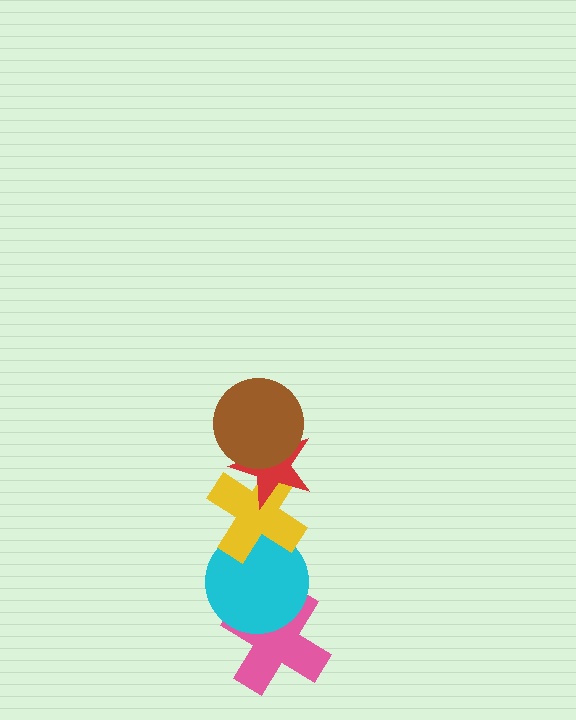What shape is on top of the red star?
The brown circle is on top of the red star.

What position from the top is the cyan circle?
The cyan circle is 4th from the top.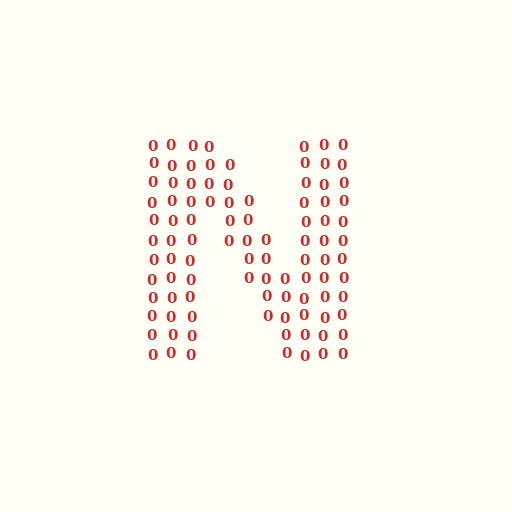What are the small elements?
The small elements are digit 0's.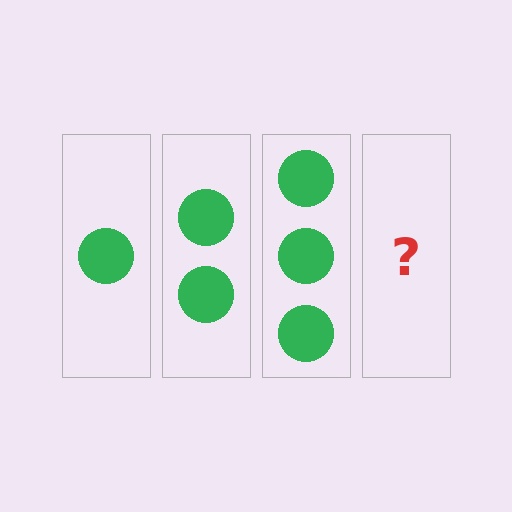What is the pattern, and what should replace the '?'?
The pattern is that each step adds one more circle. The '?' should be 4 circles.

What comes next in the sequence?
The next element should be 4 circles.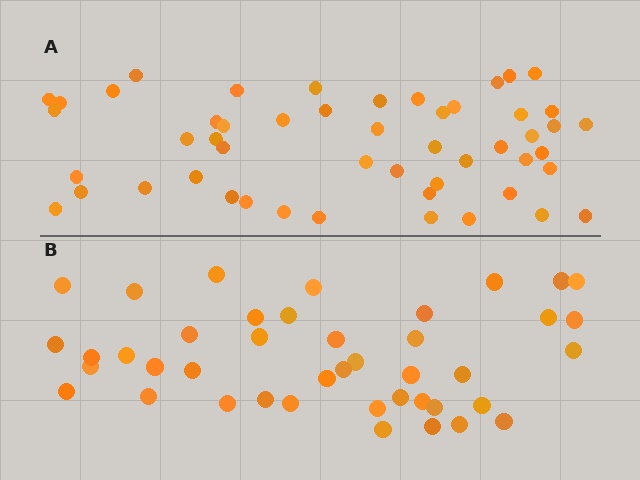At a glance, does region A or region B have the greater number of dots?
Region A (the top region) has more dots.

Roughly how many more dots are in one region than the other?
Region A has roughly 8 or so more dots than region B.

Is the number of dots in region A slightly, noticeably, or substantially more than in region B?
Region A has only slightly more — the two regions are fairly close. The ratio is roughly 1.2 to 1.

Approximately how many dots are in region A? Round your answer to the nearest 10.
About 50 dots. (The exact count is 51, which rounds to 50.)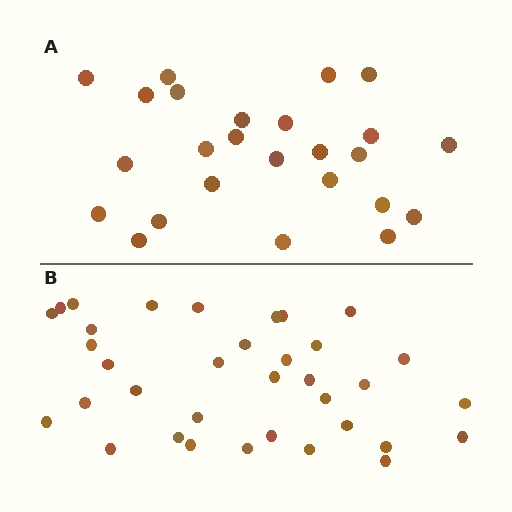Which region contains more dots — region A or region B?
Region B (the bottom region) has more dots.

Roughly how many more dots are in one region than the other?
Region B has roughly 10 or so more dots than region A.